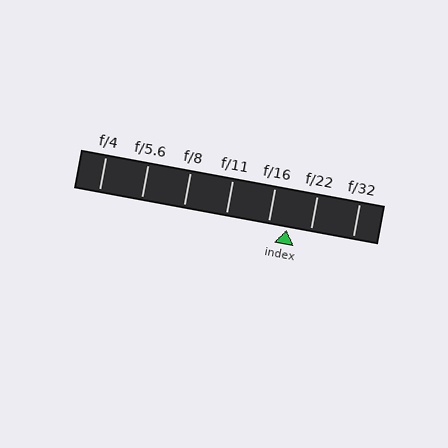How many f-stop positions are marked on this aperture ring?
There are 7 f-stop positions marked.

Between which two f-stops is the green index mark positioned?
The index mark is between f/16 and f/22.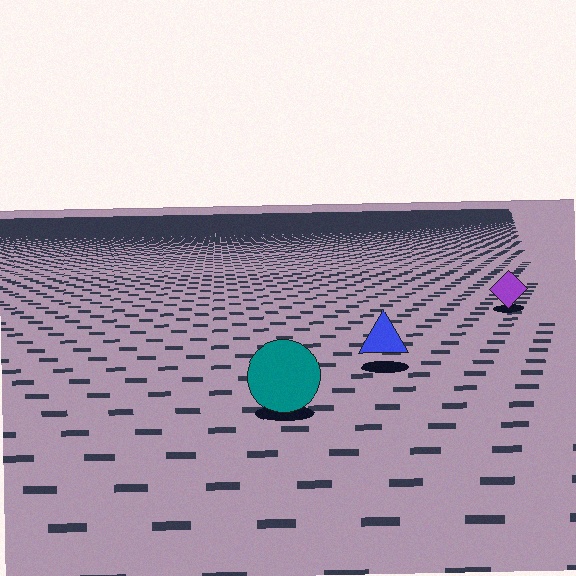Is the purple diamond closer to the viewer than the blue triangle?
No. The blue triangle is closer — you can tell from the texture gradient: the ground texture is coarser near it.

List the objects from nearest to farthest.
From nearest to farthest: the teal circle, the blue triangle, the purple diamond.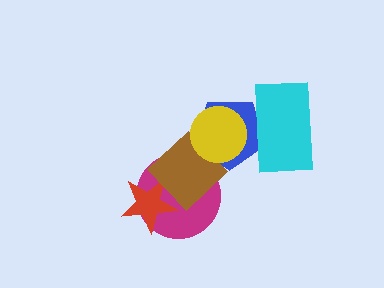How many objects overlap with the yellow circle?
2 objects overlap with the yellow circle.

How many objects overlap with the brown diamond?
4 objects overlap with the brown diamond.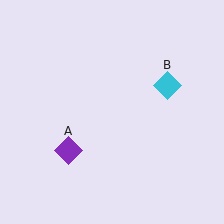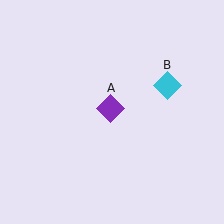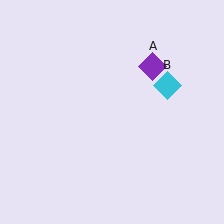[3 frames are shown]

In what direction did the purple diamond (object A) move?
The purple diamond (object A) moved up and to the right.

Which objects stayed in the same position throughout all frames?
Cyan diamond (object B) remained stationary.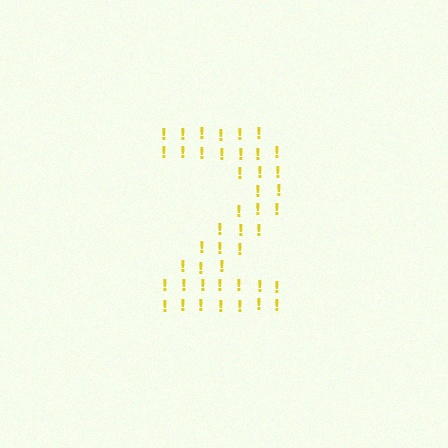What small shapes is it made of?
It is made of small exclamation marks.